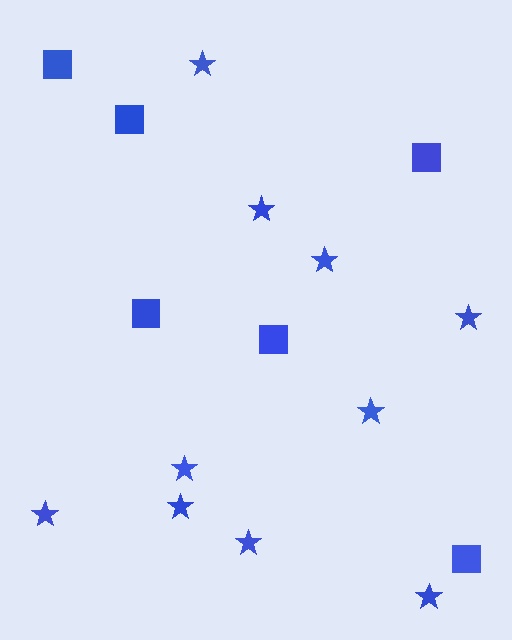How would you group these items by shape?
There are 2 groups: one group of squares (6) and one group of stars (10).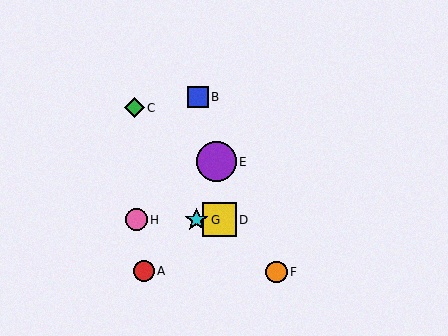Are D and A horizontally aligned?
No, D is at y≈220 and A is at y≈271.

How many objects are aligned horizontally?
3 objects (D, G, H) are aligned horizontally.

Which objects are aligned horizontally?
Objects D, G, H are aligned horizontally.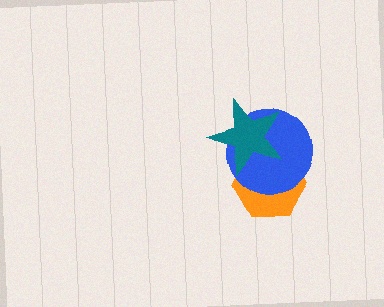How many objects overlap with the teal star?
2 objects overlap with the teal star.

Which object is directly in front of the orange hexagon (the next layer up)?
The blue circle is directly in front of the orange hexagon.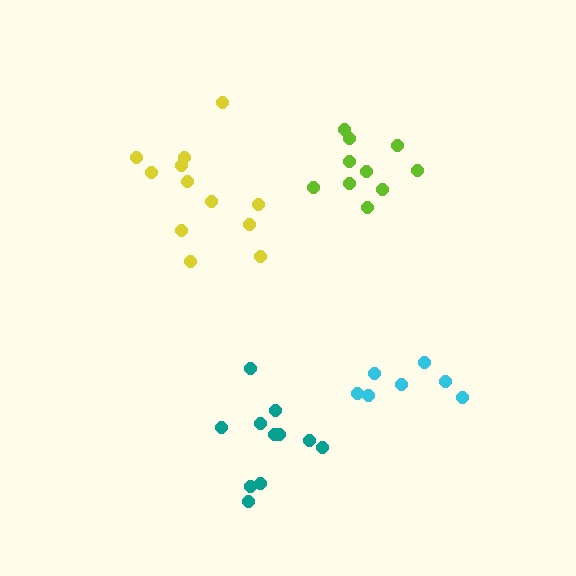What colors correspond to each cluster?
The clusters are colored: teal, yellow, lime, cyan.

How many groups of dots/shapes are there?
There are 4 groups.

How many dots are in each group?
Group 1: 11 dots, Group 2: 12 dots, Group 3: 10 dots, Group 4: 7 dots (40 total).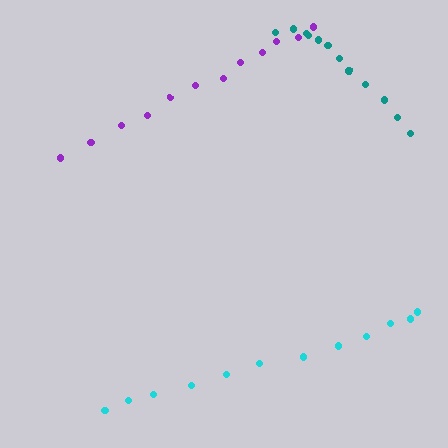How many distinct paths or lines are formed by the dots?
There are 3 distinct paths.